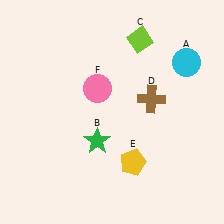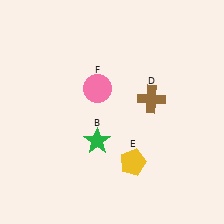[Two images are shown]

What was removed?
The lime diamond (C), the cyan circle (A) were removed in Image 2.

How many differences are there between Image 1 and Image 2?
There are 2 differences between the two images.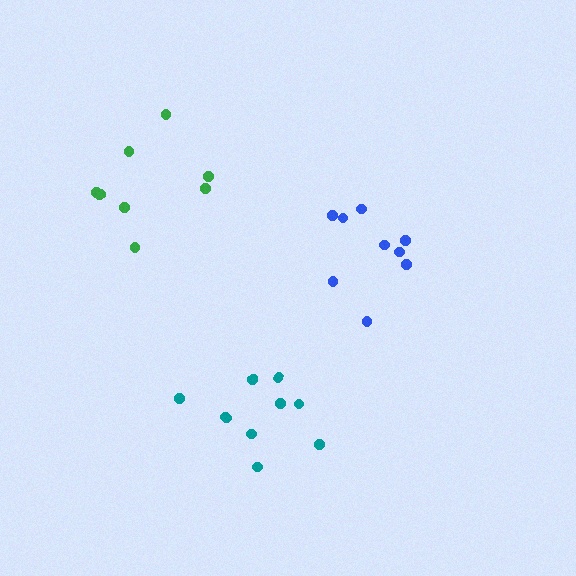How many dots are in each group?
Group 1: 8 dots, Group 2: 10 dots, Group 3: 9 dots (27 total).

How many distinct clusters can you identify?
There are 3 distinct clusters.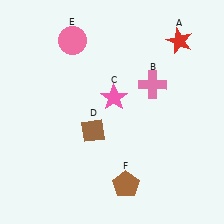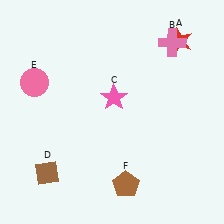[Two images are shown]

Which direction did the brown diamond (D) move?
The brown diamond (D) moved left.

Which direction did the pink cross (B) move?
The pink cross (B) moved up.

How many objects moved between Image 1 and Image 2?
3 objects moved between the two images.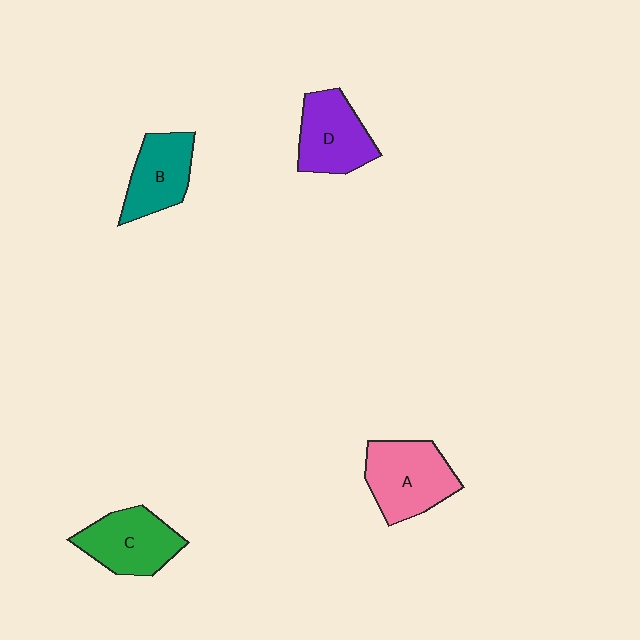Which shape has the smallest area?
Shape B (teal).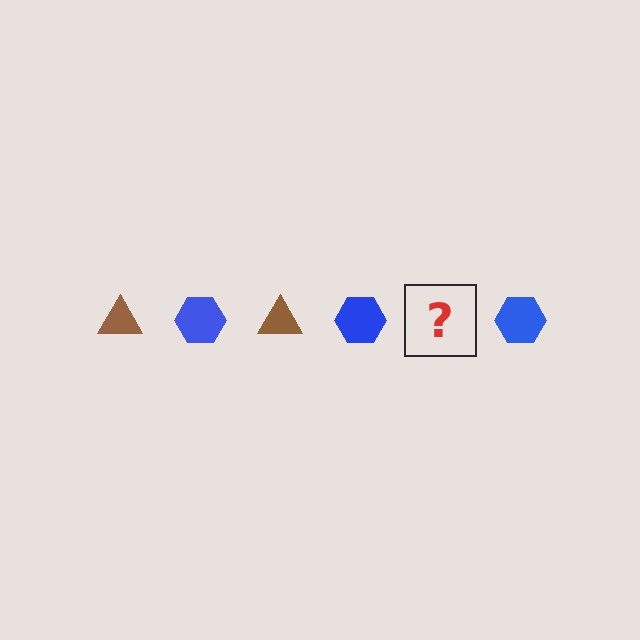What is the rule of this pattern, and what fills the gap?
The rule is that the pattern alternates between brown triangle and blue hexagon. The gap should be filled with a brown triangle.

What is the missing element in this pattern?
The missing element is a brown triangle.